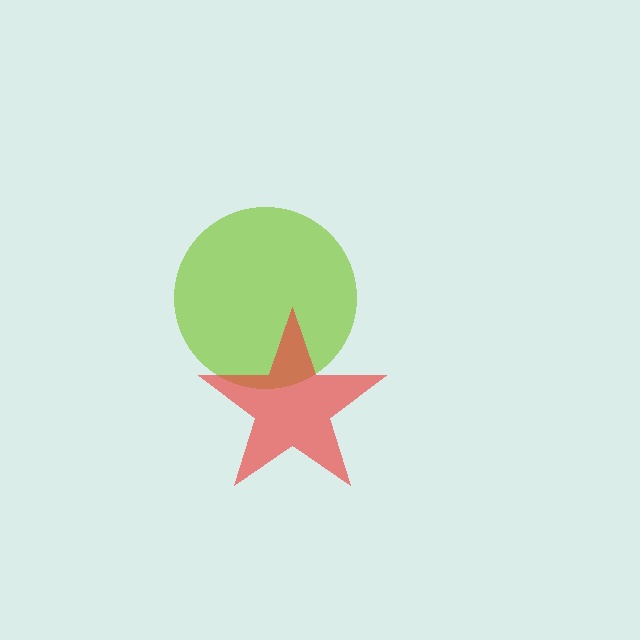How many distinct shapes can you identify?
There are 2 distinct shapes: a lime circle, a red star.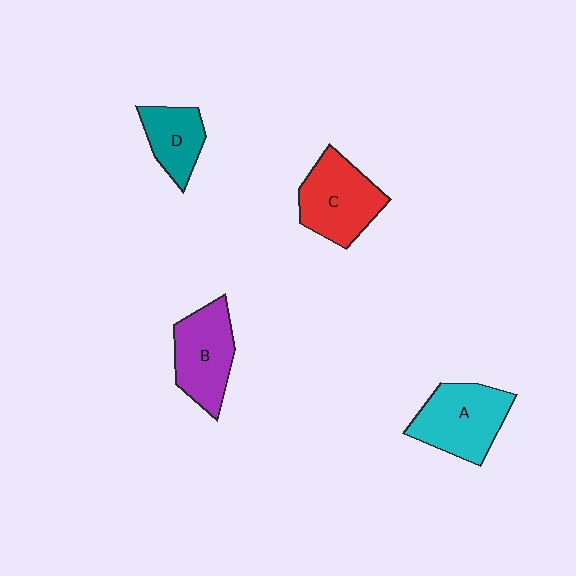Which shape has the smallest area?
Shape D (teal).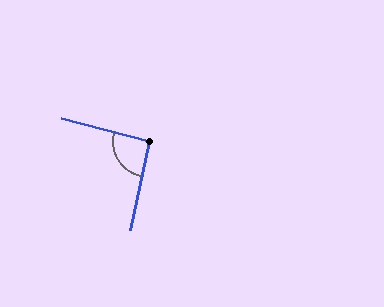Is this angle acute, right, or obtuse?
It is approximately a right angle.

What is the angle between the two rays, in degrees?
Approximately 92 degrees.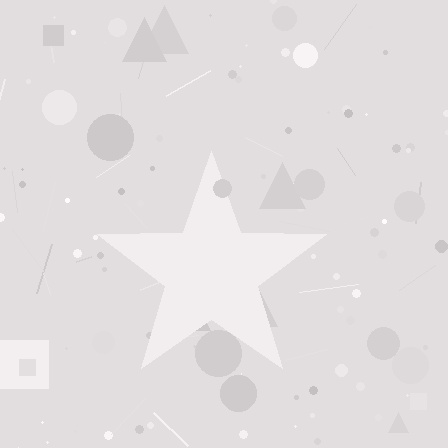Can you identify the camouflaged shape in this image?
The camouflaged shape is a star.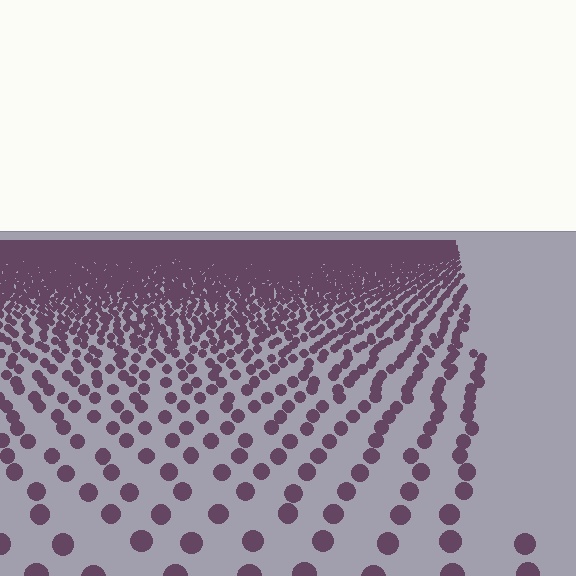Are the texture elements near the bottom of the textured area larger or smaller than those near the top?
Larger. Near the bottom, elements are closer to the viewer and appear at a bigger on-screen size.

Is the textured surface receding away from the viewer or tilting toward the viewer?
The surface is receding away from the viewer. Texture elements get smaller and denser toward the top.